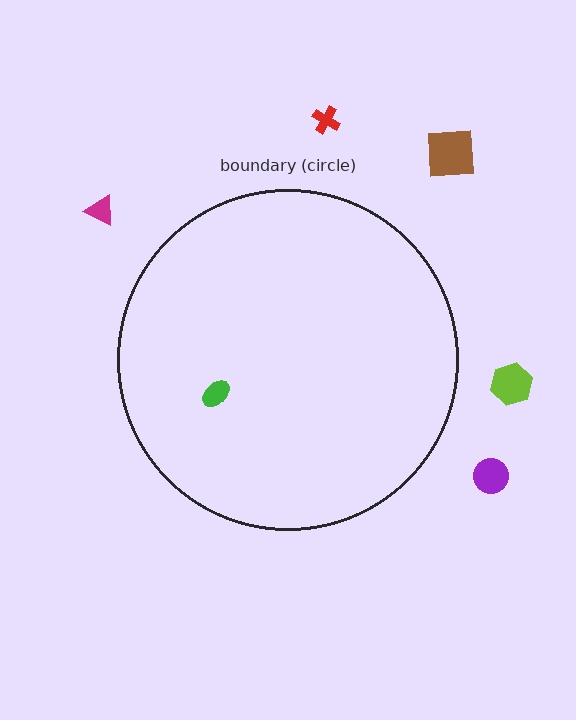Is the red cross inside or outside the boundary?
Outside.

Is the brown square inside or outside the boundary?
Outside.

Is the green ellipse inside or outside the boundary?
Inside.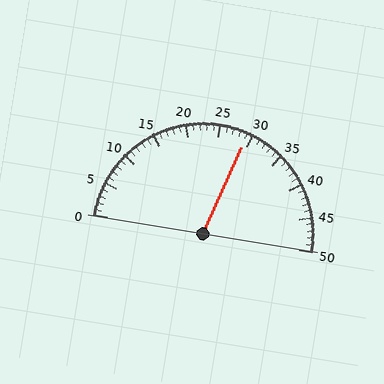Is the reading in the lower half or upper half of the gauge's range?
The reading is in the upper half of the range (0 to 50).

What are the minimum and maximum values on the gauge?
The gauge ranges from 0 to 50.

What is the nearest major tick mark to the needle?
The nearest major tick mark is 30.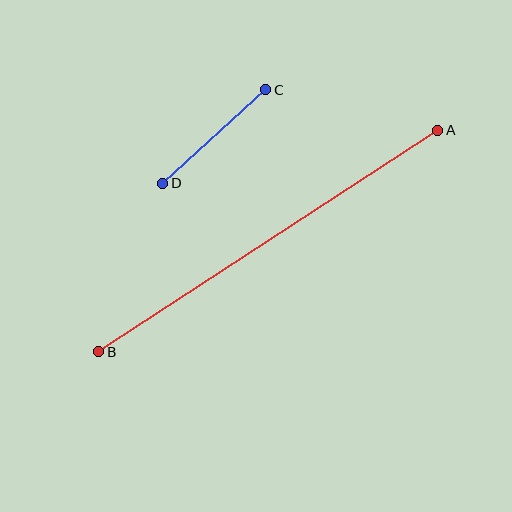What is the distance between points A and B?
The distance is approximately 405 pixels.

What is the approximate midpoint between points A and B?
The midpoint is at approximately (268, 241) pixels.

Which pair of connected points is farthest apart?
Points A and B are farthest apart.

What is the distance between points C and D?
The distance is approximately 139 pixels.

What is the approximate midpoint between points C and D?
The midpoint is at approximately (214, 137) pixels.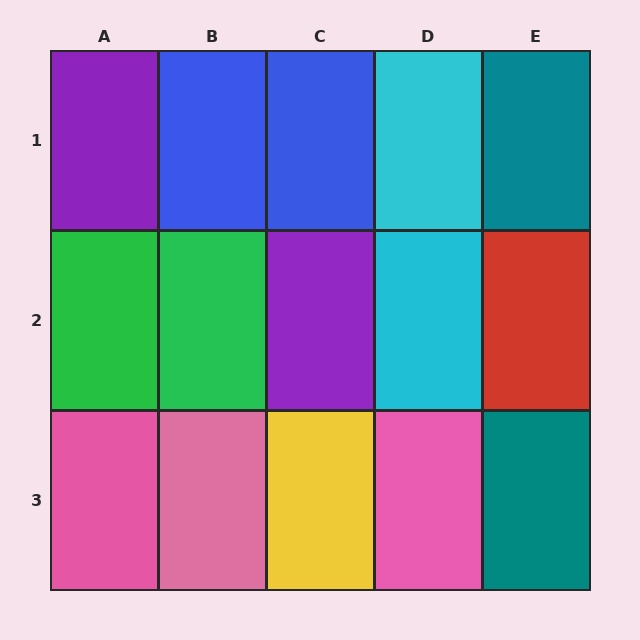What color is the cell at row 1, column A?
Purple.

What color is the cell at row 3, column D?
Pink.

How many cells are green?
2 cells are green.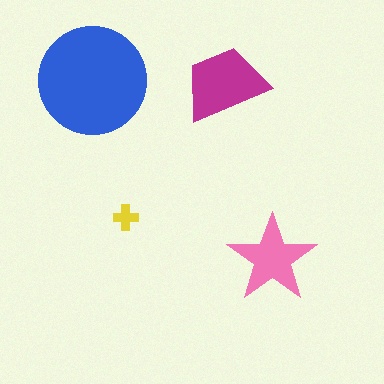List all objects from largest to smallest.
The blue circle, the magenta trapezoid, the pink star, the yellow cross.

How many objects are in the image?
There are 4 objects in the image.